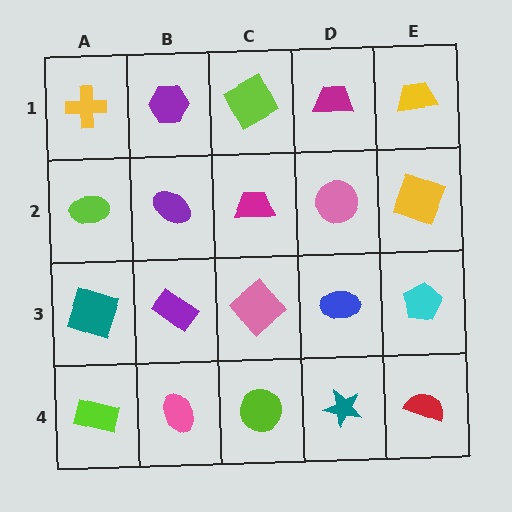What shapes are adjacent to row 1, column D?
A pink circle (row 2, column D), a lime square (row 1, column C), a yellow trapezoid (row 1, column E).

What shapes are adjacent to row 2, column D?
A magenta trapezoid (row 1, column D), a blue ellipse (row 3, column D), a magenta trapezoid (row 2, column C), a yellow square (row 2, column E).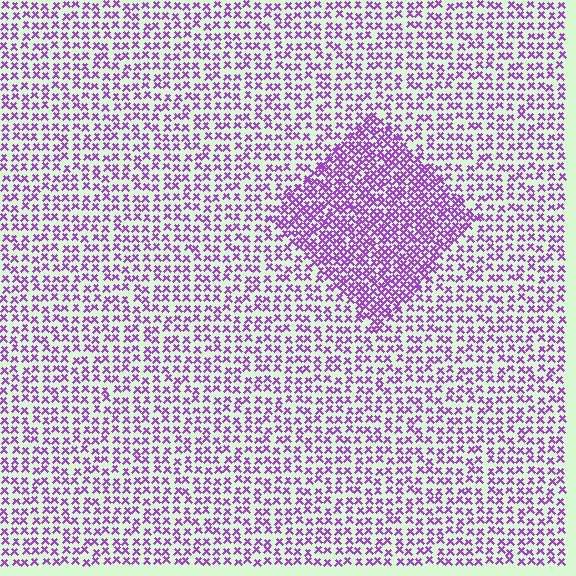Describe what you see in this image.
The image contains small purple elements arranged at two different densities. A diamond-shaped region is visible where the elements are more densely packed than the surrounding area.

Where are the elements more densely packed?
The elements are more densely packed inside the diamond boundary.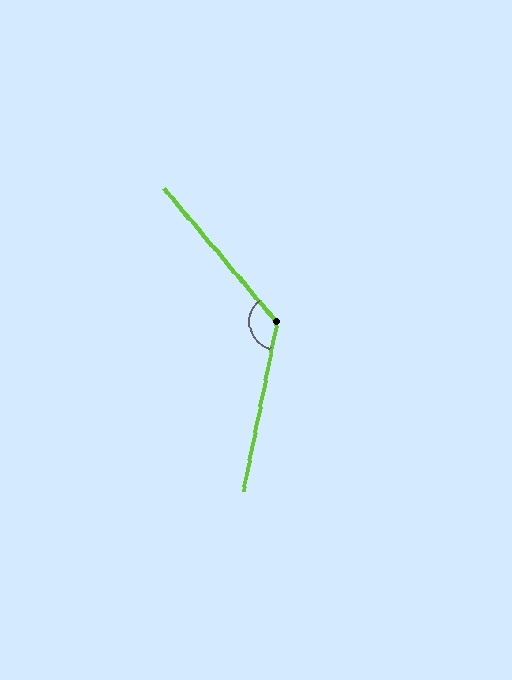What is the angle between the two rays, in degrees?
Approximately 129 degrees.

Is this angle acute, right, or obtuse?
It is obtuse.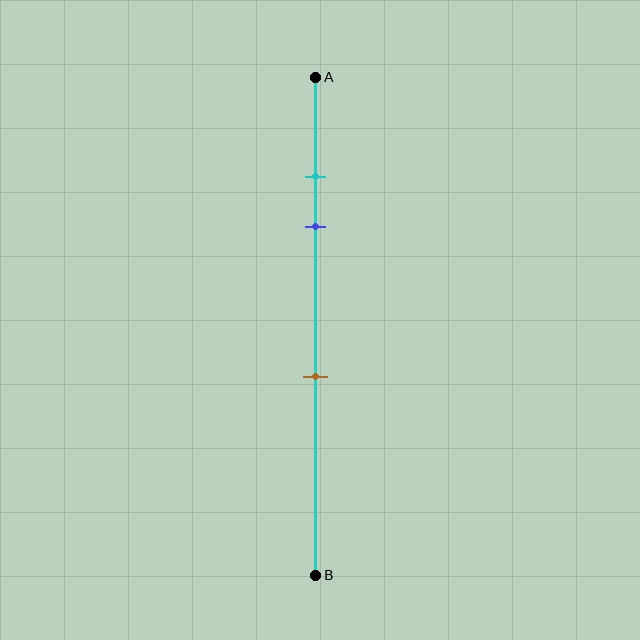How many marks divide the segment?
There are 3 marks dividing the segment.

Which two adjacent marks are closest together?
The cyan and blue marks are the closest adjacent pair.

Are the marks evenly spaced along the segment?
No, the marks are not evenly spaced.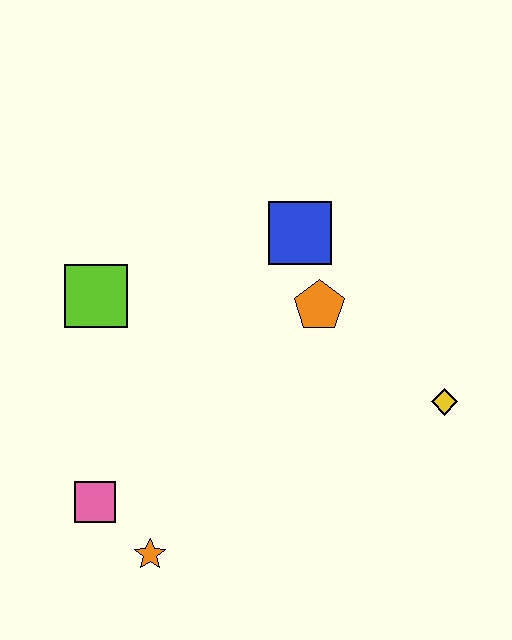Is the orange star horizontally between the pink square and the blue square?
Yes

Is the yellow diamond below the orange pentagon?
Yes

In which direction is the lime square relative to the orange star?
The lime square is above the orange star.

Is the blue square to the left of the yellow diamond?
Yes